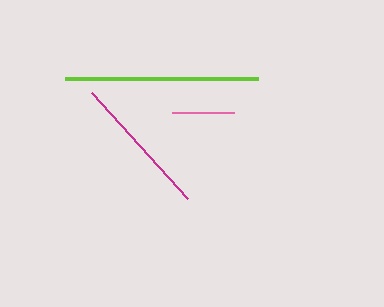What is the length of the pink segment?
The pink segment is approximately 62 pixels long.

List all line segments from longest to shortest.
From longest to shortest: lime, magenta, pink.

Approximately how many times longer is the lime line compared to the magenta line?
The lime line is approximately 1.3 times the length of the magenta line.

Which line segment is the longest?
The lime line is the longest at approximately 192 pixels.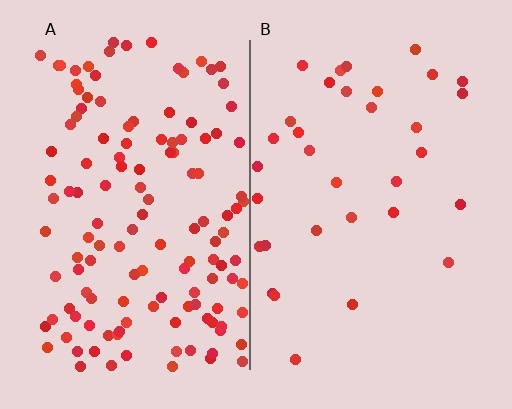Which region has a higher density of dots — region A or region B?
A (the left).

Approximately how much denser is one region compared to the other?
Approximately 4.0× — region A over region B.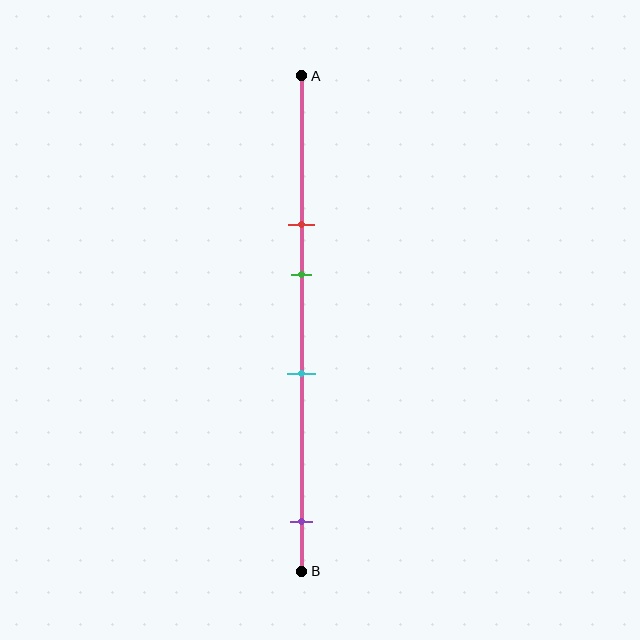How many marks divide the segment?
There are 4 marks dividing the segment.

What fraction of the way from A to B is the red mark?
The red mark is approximately 30% (0.3) of the way from A to B.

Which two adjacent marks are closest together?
The red and green marks are the closest adjacent pair.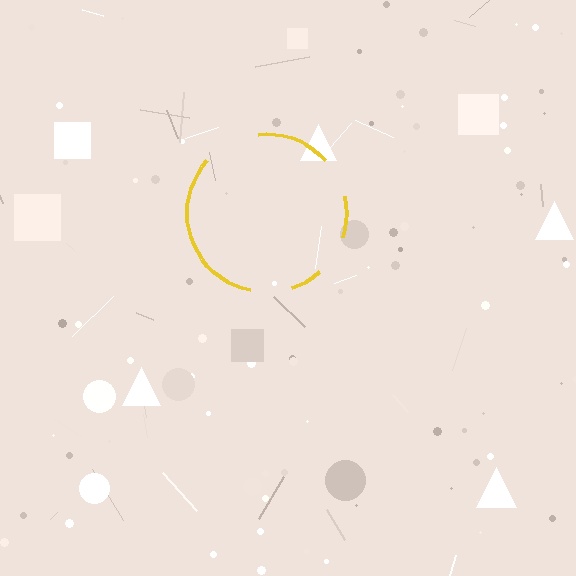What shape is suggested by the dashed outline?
The dashed outline suggests a circle.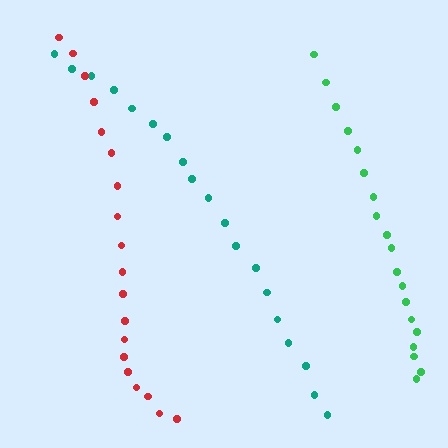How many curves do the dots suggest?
There are 3 distinct paths.